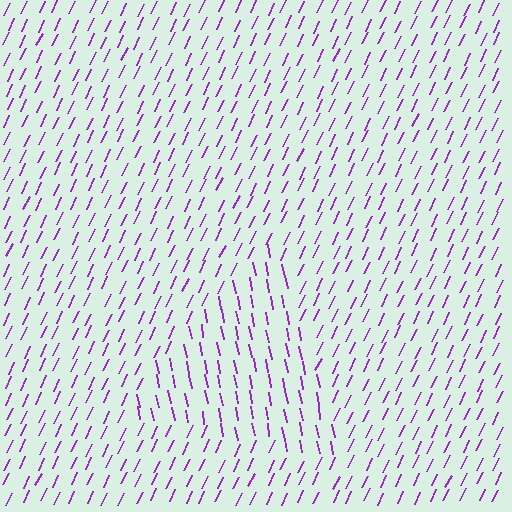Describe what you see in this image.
The image is filled with small purple line segments. A triangle region in the image has lines oriented differently from the surrounding lines, creating a visible texture boundary.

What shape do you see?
I see a triangle.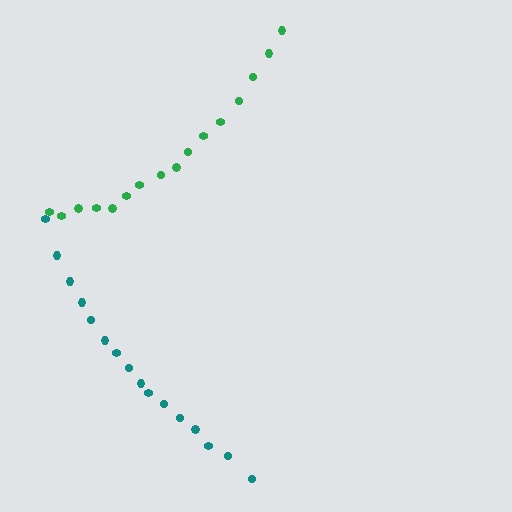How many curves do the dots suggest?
There are 2 distinct paths.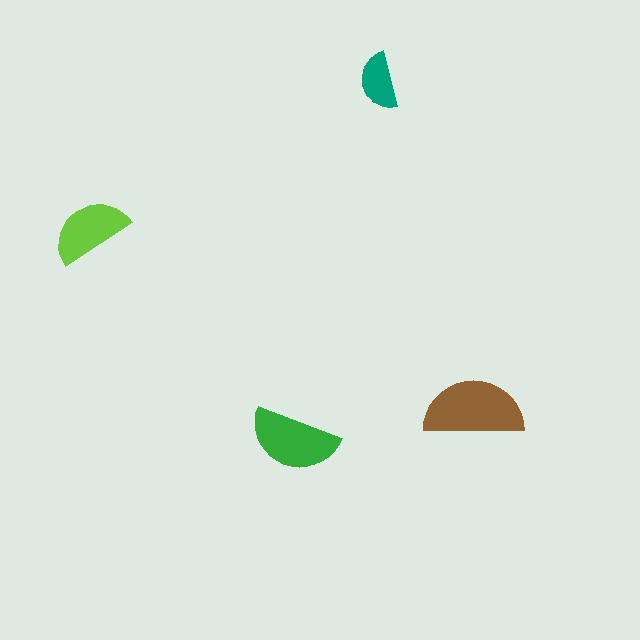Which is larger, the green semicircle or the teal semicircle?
The green one.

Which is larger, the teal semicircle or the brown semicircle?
The brown one.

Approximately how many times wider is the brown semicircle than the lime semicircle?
About 1.5 times wider.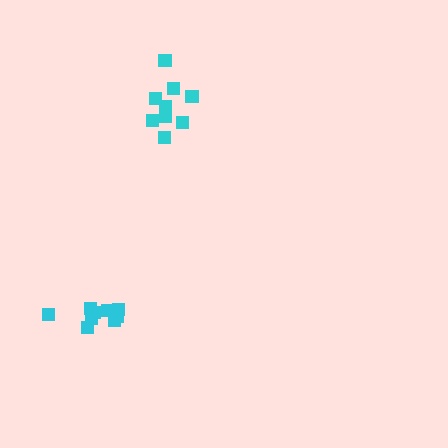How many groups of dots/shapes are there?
There are 2 groups.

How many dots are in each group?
Group 1: 9 dots, Group 2: 9 dots (18 total).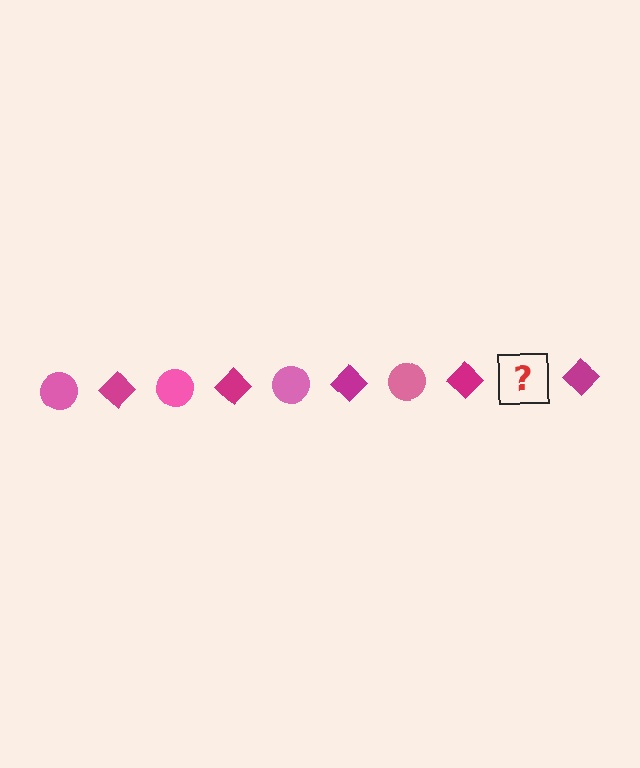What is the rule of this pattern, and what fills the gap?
The rule is that the pattern alternates between pink circle and magenta diamond. The gap should be filled with a pink circle.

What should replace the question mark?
The question mark should be replaced with a pink circle.